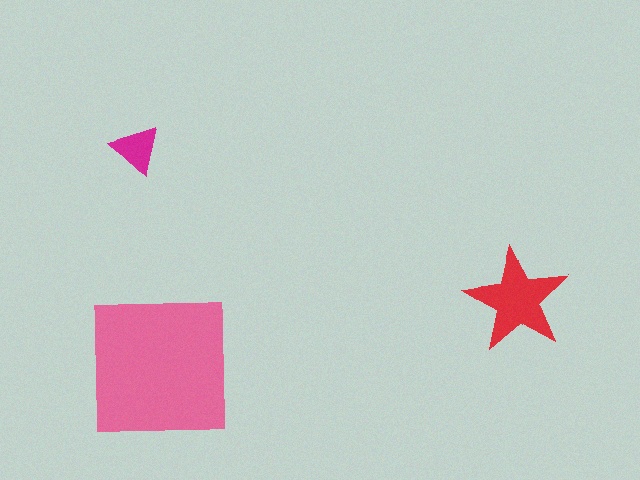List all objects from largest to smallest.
The pink square, the red star, the magenta triangle.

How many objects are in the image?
There are 3 objects in the image.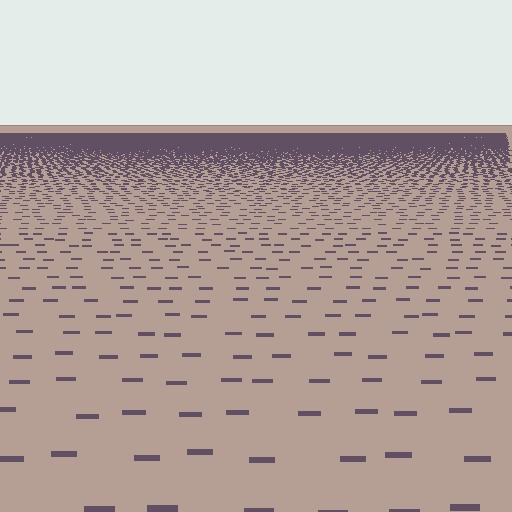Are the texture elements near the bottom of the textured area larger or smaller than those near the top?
Larger. Near the bottom, elements are closer to the viewer and appear at a bigger on-screen size.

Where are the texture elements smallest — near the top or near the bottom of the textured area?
Near the top.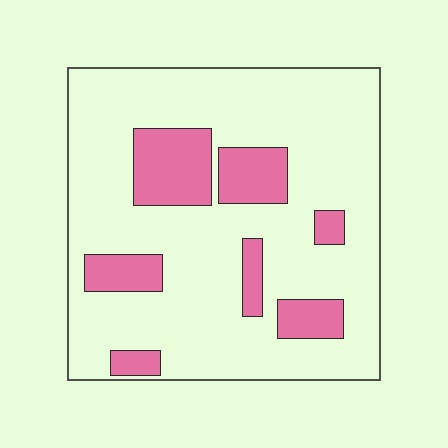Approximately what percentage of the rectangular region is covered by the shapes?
Approximately 20%.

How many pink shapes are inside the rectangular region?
7.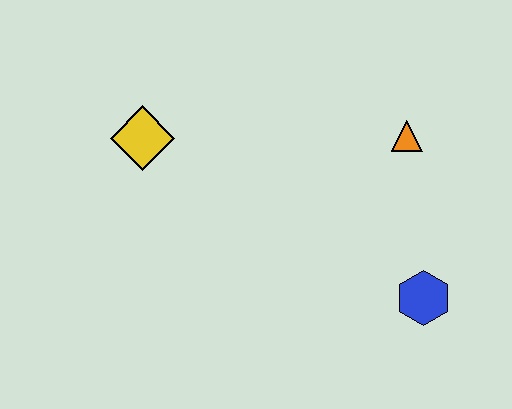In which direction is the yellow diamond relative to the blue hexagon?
The yellow diamond is to the left of the blue hexagon.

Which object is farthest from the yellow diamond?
The blue hexagon is farthest from the yellow diamond.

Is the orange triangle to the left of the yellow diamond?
No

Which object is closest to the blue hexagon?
The orange triangle is closest to the blue hexagon.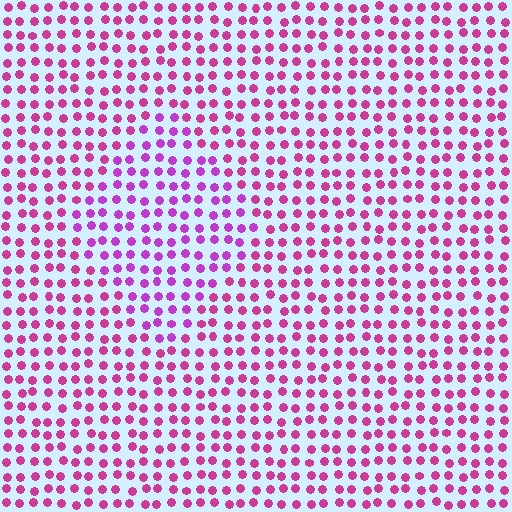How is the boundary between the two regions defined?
The boundary is defined purely by a slight shift in hue (about 26 degrees). Spacing, size, and orientation are identical on both sides.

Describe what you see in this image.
The image is filled with small magenta elements in a uniform arrangement. A diamond-shaped region is visible where the elements are tinted to a slightly different hue, forming a subtle color boundary.